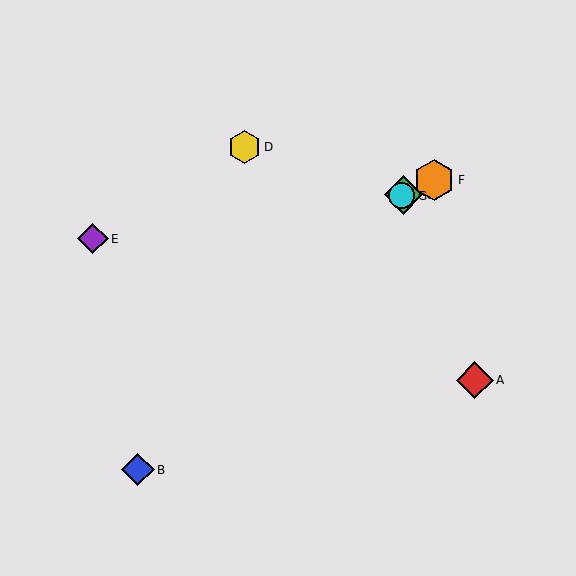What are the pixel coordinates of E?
Object E is at (93, 239).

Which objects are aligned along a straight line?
Objects C, F, G are aligned along a straight line.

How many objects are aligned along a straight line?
3 objects (C, F, G) are aligned along a straight line.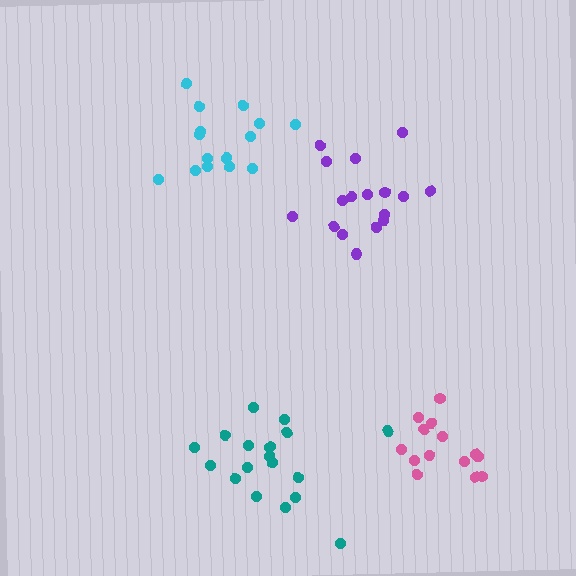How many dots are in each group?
Group 1: 17 dots, Group 2: 15 dots, Group 3: 18 dots, Group 4: 14 dots (64 total).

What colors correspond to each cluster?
The clusters are colored: purple, cyan, teal, pink.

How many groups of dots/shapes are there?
There are 4 groups.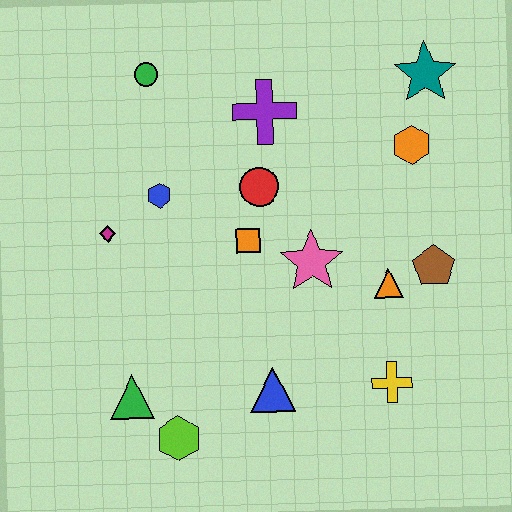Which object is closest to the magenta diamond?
The blue hexagon is closest to the magenta diamond.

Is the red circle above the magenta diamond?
Yes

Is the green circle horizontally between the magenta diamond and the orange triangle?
Yes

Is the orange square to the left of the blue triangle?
Yes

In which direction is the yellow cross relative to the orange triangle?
The yellow cross is below the orange triangle.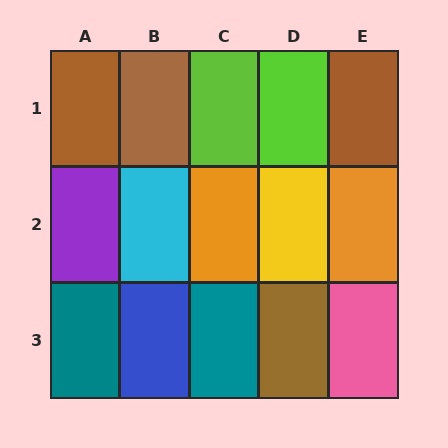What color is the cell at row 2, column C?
Orange.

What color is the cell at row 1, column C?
Lime.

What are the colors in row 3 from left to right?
Teal, blue, teal, brown, pink.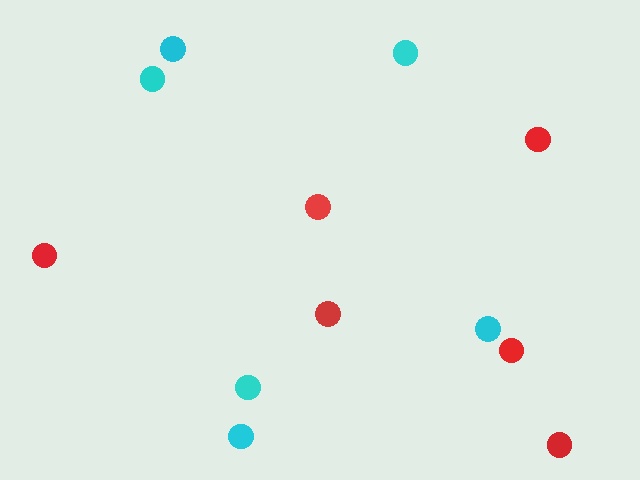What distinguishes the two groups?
There are 2 groups: one group of red circles (6) and one group of cyan circles (6).